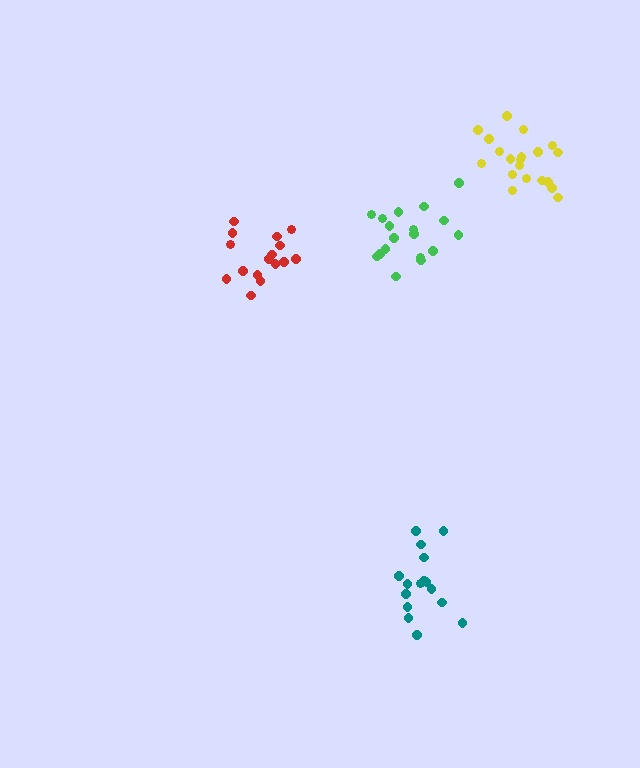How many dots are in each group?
Group 1: 20 dots, Group 2: 16 dots, Group 3: 16 dots, Group 4: 18 dots (70 total).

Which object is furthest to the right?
The yellow cluster is rightmost.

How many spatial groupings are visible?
There are 4 spatial groupings.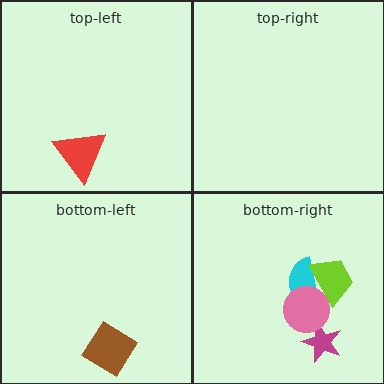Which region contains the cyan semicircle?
The bottom-right region.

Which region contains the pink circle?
The bottom-right region.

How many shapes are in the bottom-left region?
1.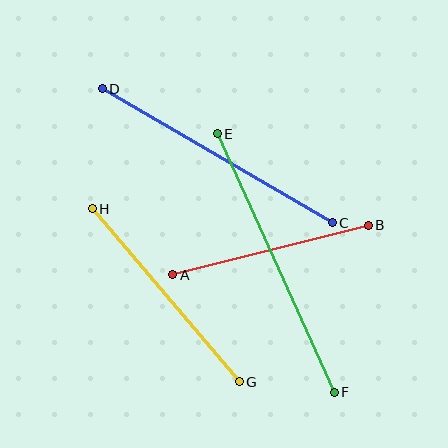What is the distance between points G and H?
The distance is approximately 227 pixels.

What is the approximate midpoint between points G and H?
The midpoint is at approximately (166, 295) pixels.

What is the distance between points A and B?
The distance is approximately 202 pixels.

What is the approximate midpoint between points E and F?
The midpoint is at approximately (276, 263) pixels.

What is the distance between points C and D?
The distance is approximately 266 pixels.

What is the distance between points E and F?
The distance is approximately 284 pixels.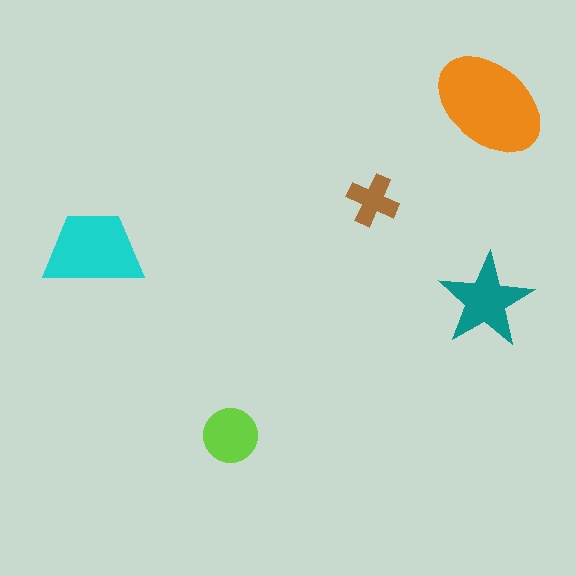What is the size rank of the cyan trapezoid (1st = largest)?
2nd.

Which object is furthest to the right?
The orange ellipse is rightmost.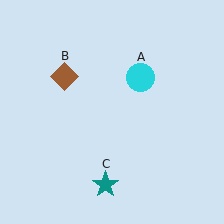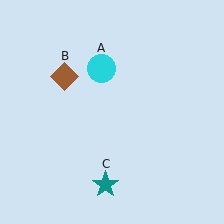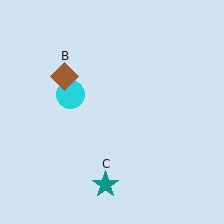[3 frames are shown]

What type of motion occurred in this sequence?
The cyan circle (object A) rotated counterclockwise around the center of the scene.